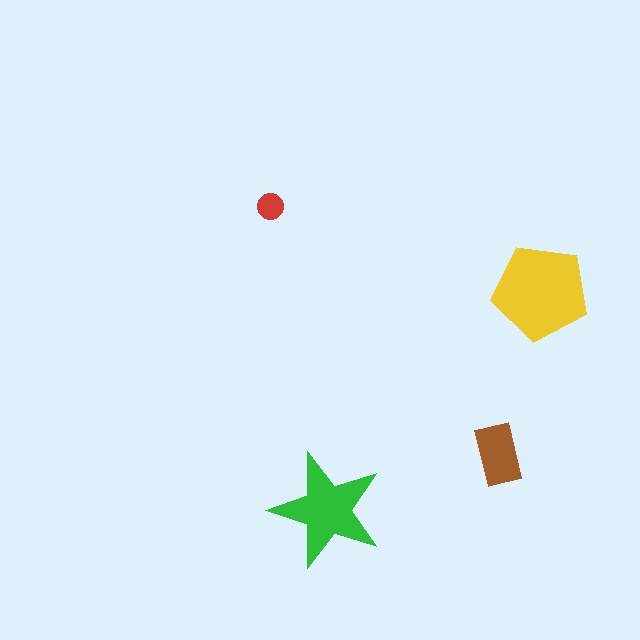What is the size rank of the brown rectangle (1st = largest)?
3rd.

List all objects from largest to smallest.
The yellow pentagon, the green star, the brown rectangle, the red circle.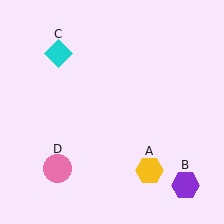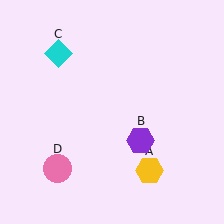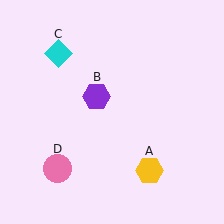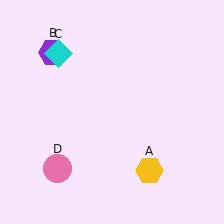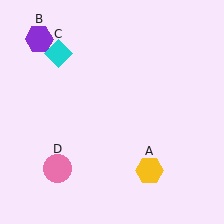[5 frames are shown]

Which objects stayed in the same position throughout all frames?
Yellow hexagon (object A) and cyan diamond (object C) and pink circle (object D) remained stationary.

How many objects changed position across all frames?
1 object changed position: purple hexagon (object B).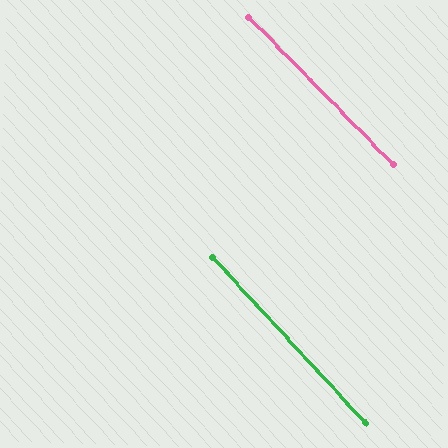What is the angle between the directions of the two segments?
Approximately 2 degrees.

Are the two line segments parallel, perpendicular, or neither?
Parallel — their directions differ by only 1.6°.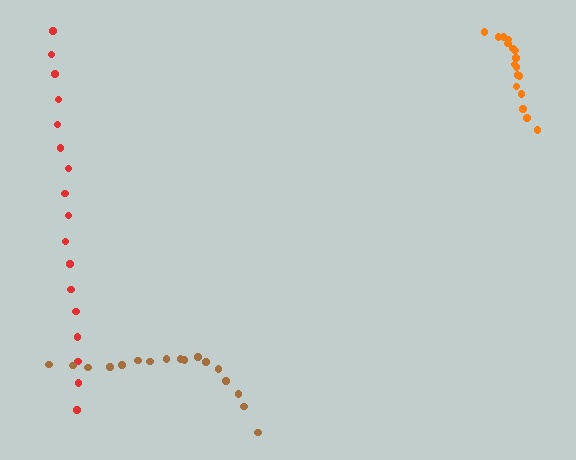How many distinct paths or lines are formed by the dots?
There are 3 distinct paths.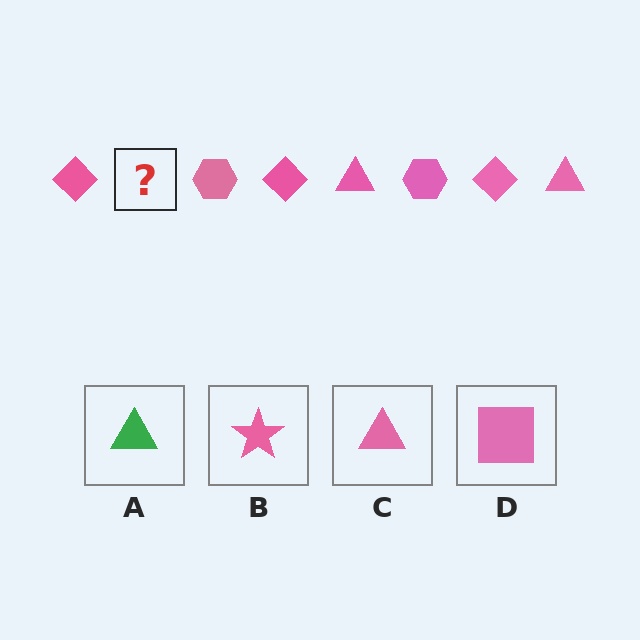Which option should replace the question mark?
Option C.